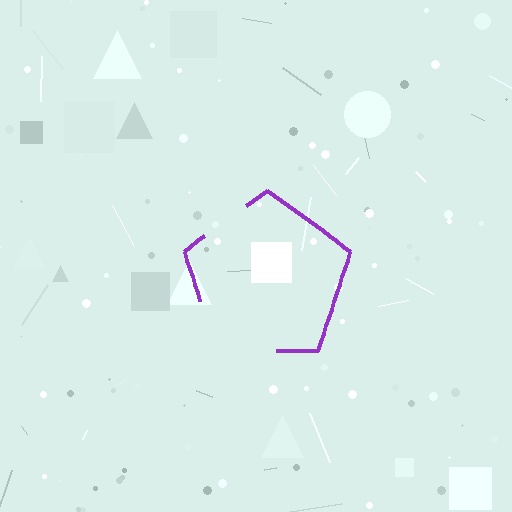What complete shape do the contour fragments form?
The contour fragments form a pentagon.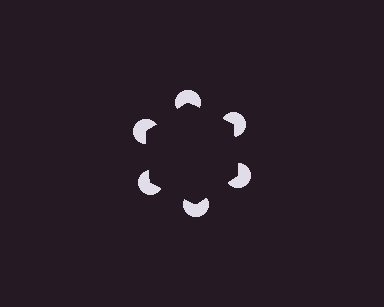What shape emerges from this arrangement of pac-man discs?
An illusory hexagon — its edges are inferred from the aligned wedge cuts in the pac-man discs, not physically drawn.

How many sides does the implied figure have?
6 sides.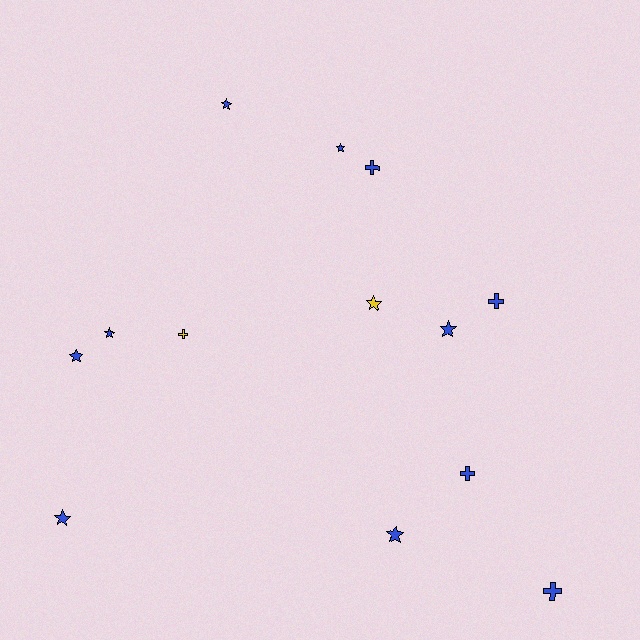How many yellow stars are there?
There is 1 yellow star.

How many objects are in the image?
There are 13 objects.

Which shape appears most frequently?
Star, with 8 objects.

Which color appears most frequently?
Blue, with 11 objects.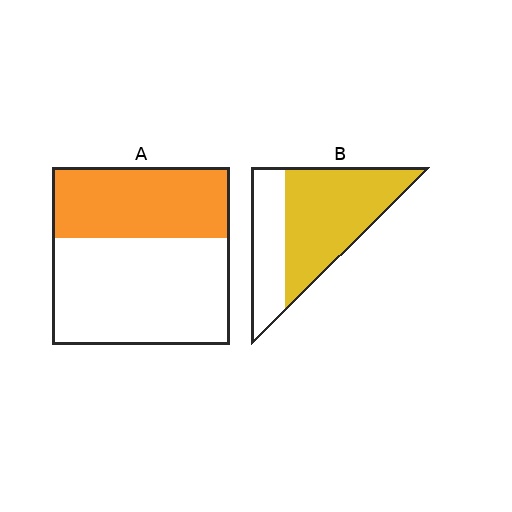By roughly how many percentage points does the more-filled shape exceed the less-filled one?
By roughly 25 percentage points (B over A).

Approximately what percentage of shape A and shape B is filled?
A is approximately 40% and B is approximately 65%.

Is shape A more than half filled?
No.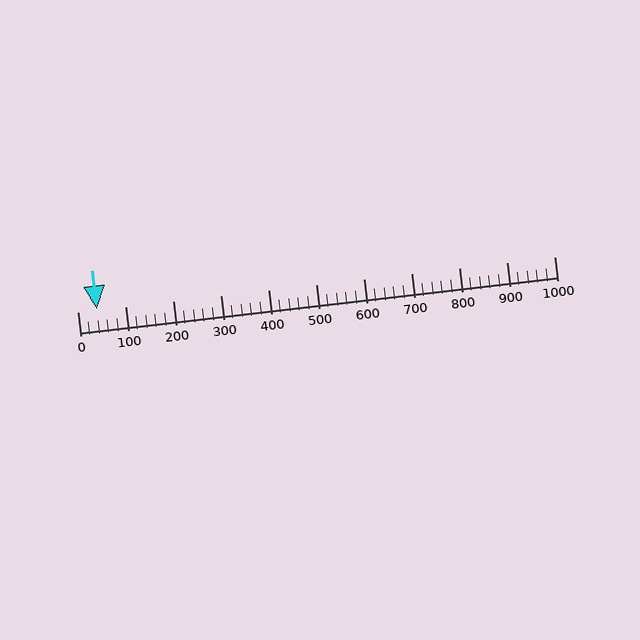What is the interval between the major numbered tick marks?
The major tick marks are spaced 100 units apart.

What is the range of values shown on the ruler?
The ruler shows values from 0 to 1000.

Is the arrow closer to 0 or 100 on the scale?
The arrow is closer to 0.